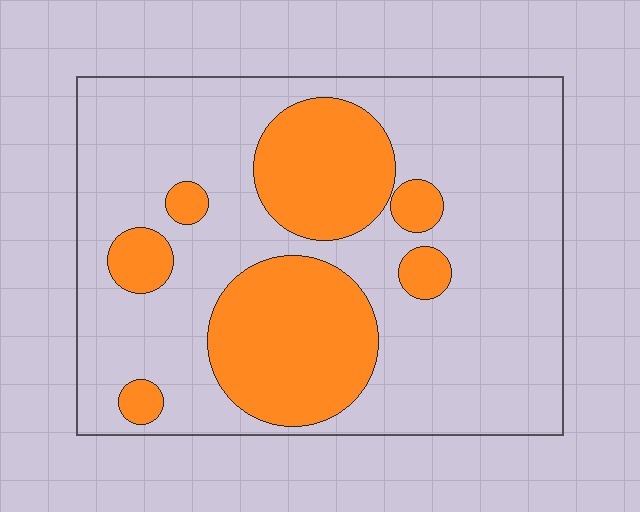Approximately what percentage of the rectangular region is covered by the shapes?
Approximately 30%.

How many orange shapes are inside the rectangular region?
7.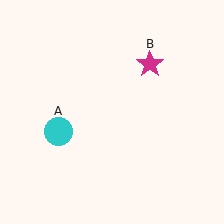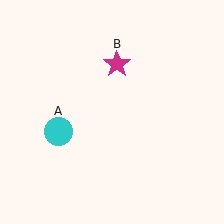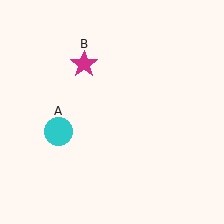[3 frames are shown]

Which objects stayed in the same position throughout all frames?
Cyan circle (object A) remained stationary.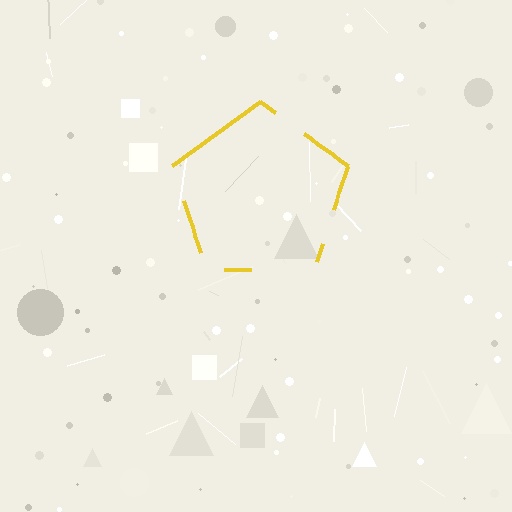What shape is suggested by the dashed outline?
The dashed outline suggests a pentagon.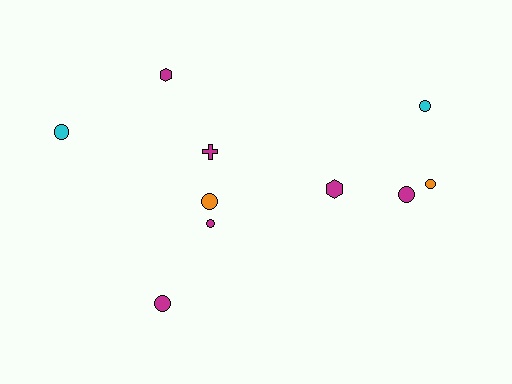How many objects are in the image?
There are 10 objects.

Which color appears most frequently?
Magenta, with 6 objects.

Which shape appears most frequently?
Circle, with 7 objects.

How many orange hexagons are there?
There are no orange hexagons.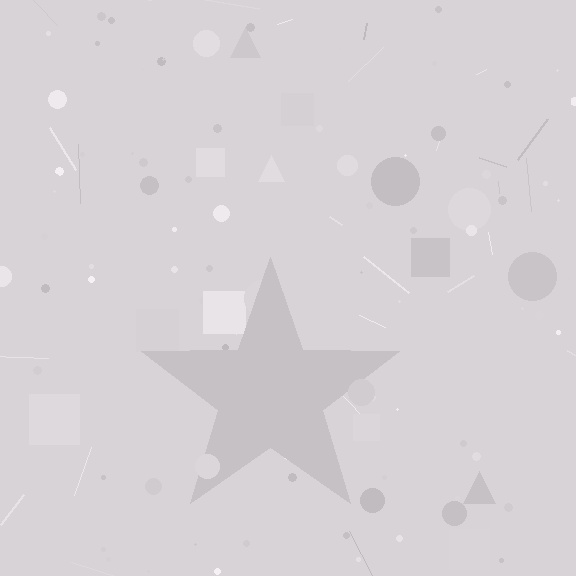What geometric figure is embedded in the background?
A star is embedded in the background.